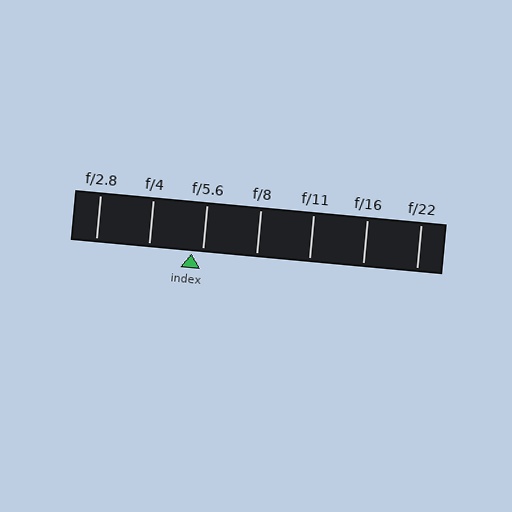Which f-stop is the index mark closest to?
The index mark is closest to f/5.6.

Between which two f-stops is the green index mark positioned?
The index mark is between f/4 and f/5.6.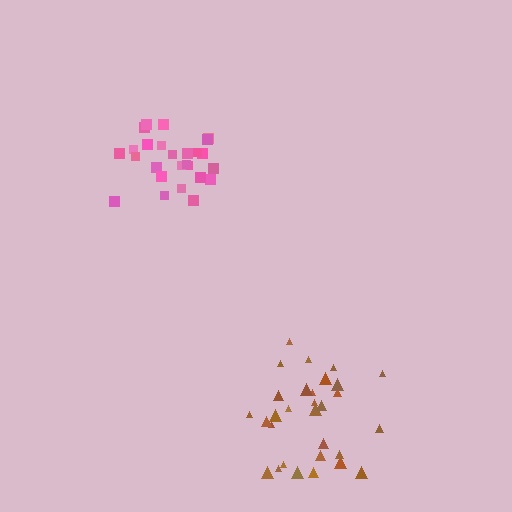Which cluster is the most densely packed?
Pink.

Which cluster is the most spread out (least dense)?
Brown.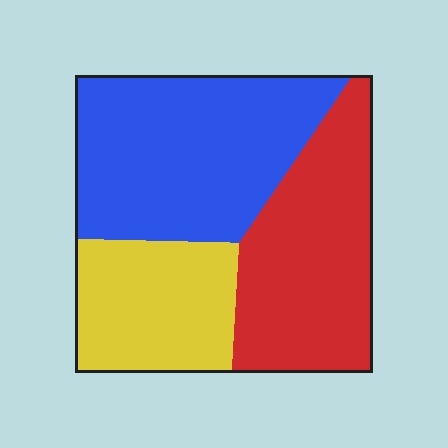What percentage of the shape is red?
Red takes up about one third (1/3) of the shape.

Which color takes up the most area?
Blue, at roughly 40%.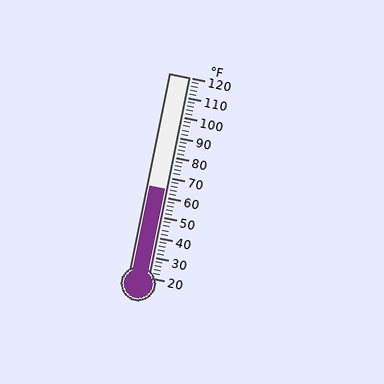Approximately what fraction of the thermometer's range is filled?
The thermometer is filled to approximately 45% of its range.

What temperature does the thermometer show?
The thermometer shows approximately 64°F.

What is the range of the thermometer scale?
The thermometer scale ranges from 20°F to 120°F.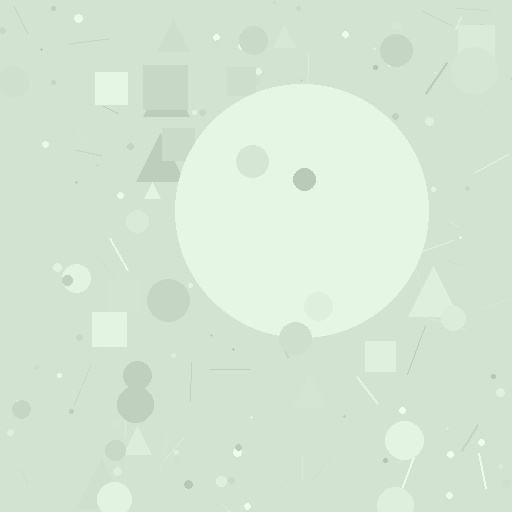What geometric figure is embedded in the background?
A circle is embedded in the background.